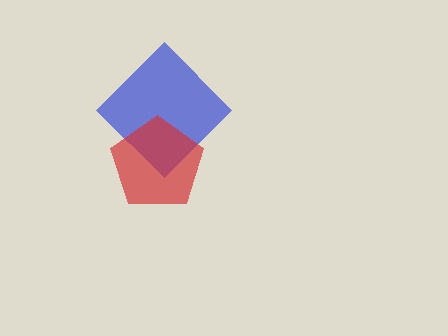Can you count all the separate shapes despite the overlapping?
Yes, there are 2 separate shapes.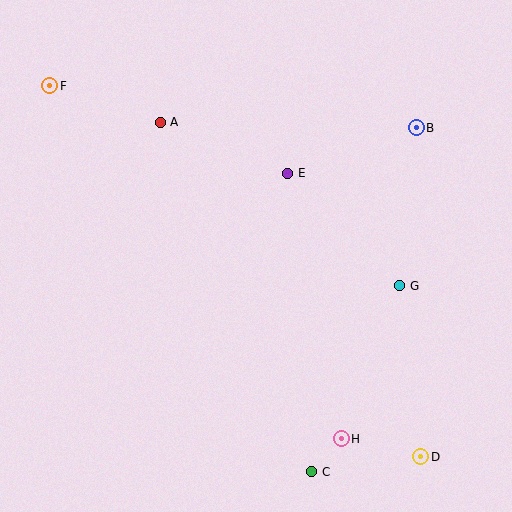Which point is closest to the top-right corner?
Point B is closest to the top-right corner.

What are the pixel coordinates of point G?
Point G is at (400, 286).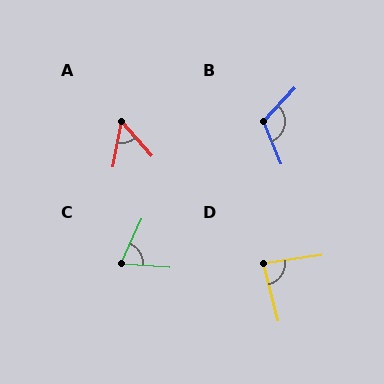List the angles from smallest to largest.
A (52°), C (69°), D (84°), B (115°).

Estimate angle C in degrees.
Approximately 69 degrees.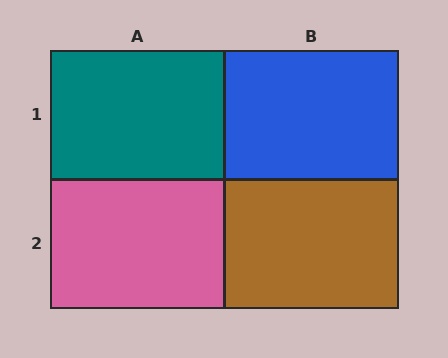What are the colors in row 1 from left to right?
Teal, blue.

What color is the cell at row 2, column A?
Pink.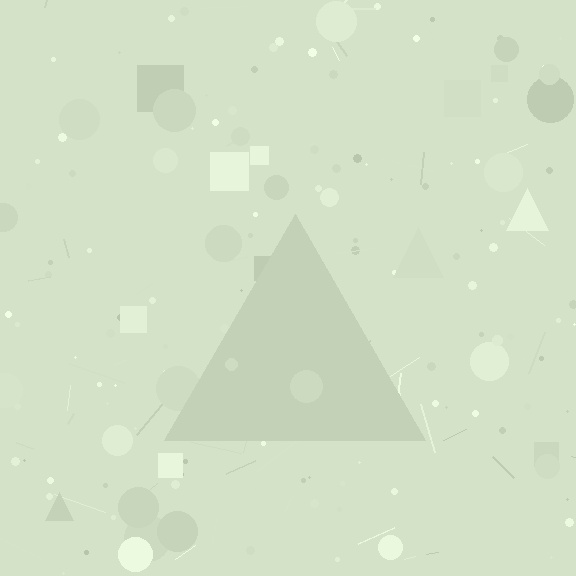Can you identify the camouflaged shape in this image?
The camouflaged shape is a triangle.